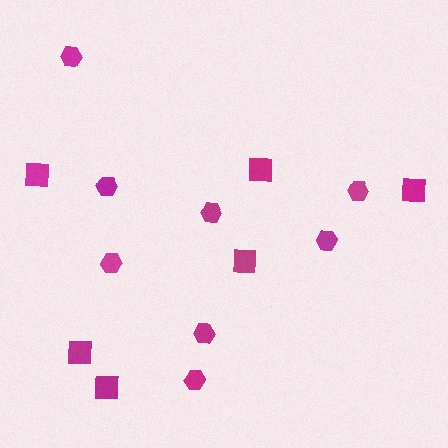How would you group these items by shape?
There are 2 groups: one group of squares (6) and one group of hexagons (8).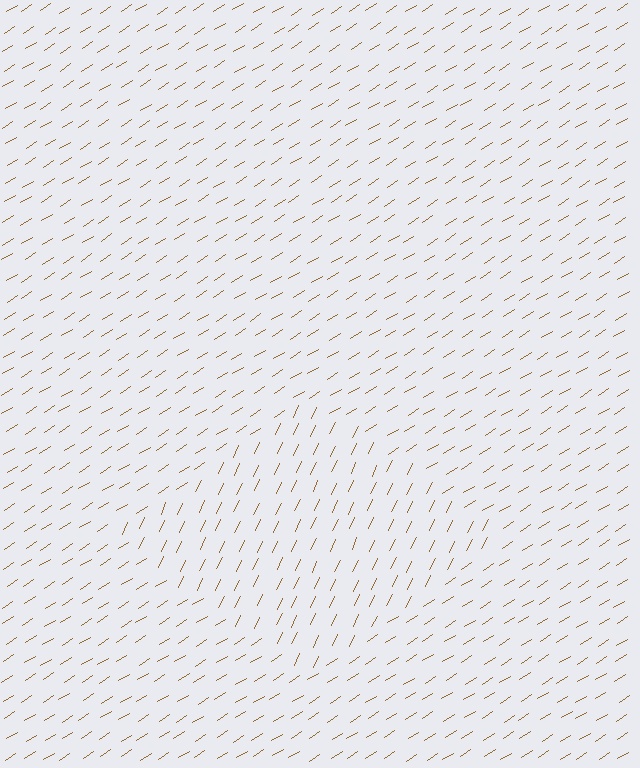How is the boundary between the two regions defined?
The boundary is defined purely by a change in line orientation (approximately 32 degrees difference). All lines are the same color and thickness.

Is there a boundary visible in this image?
Yes, there is a texture boundary formed by a change in line orientation.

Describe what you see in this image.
The image is filled with small brown line segments. A diamond region in the image has lines oriented differently from the surrounding lines, creating a visible texture boundary.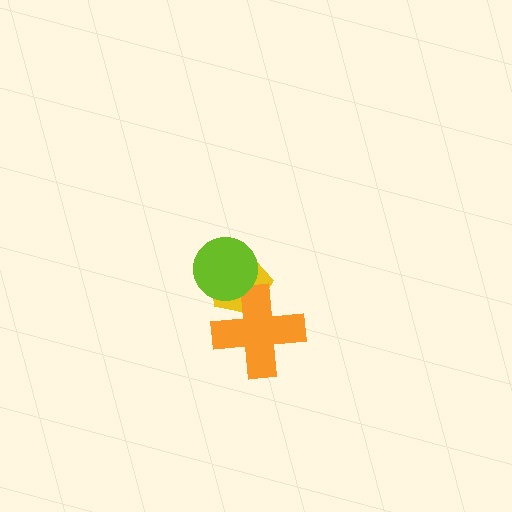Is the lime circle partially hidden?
No, no other shape covers it.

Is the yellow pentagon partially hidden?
Yes, it is partially covered by another shape.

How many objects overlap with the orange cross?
1 object overlaps with the orange cross.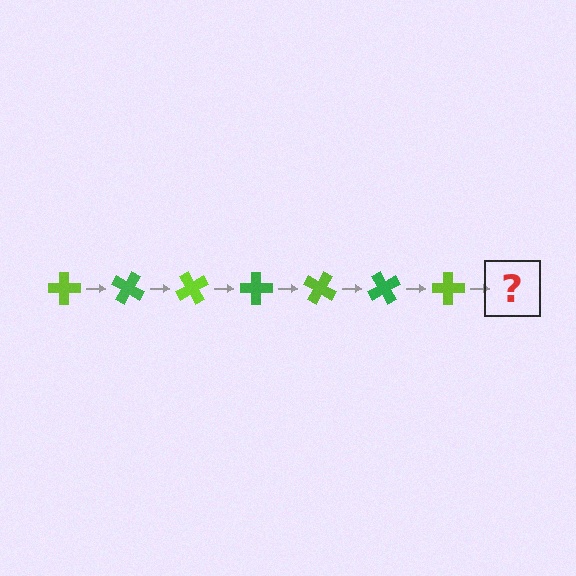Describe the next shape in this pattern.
It should be a green cross, rotated 210 degrees from the start.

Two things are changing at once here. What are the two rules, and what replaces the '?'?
The two rules are that it rotates 30 degrees each step and the color cycles through lime and green. The '?' should be a green cross, rotated 210 degrees from the start.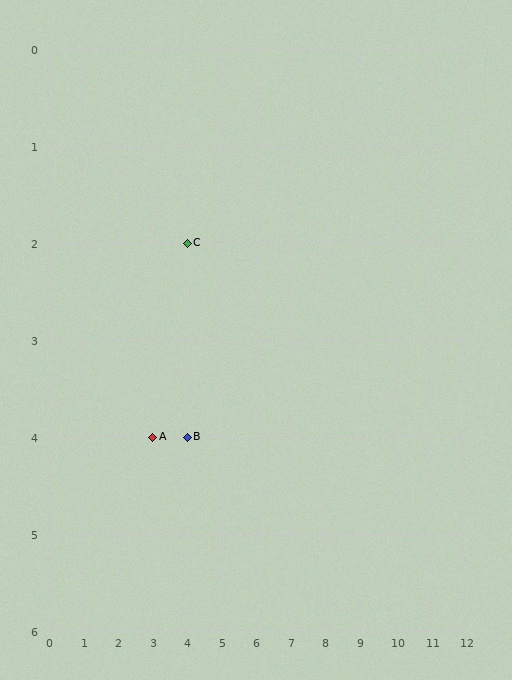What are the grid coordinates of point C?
Point C is at grid coordinates (4, 2).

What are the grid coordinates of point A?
Point A is at grid coordinates (3, 4).